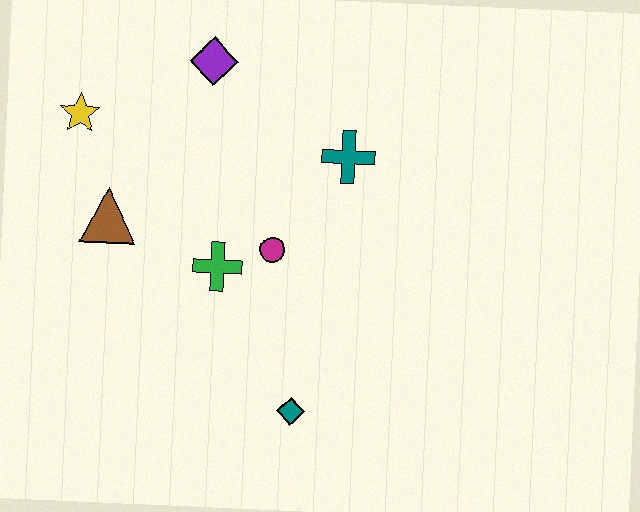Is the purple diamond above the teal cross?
Yes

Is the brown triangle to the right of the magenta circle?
No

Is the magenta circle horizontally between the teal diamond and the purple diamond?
Yes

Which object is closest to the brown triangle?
The yellow star is closest to the brown triangle.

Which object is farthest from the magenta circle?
The yellow star is farthest from the magenta circle.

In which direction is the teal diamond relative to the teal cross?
The teal diamond is below the teal cross.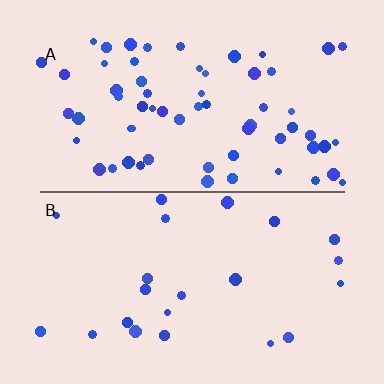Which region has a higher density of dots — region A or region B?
A (the top).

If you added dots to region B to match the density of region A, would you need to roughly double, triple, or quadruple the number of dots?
Approximately triple.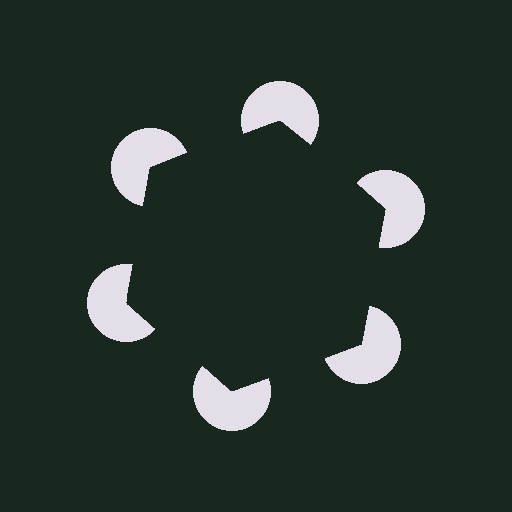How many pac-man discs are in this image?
There are 6 — one at each vertex of the illusory hexagon.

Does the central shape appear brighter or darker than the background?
It typically appears slightly darker than the background, even though no actual brightness change is drawn.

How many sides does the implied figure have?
6 sides.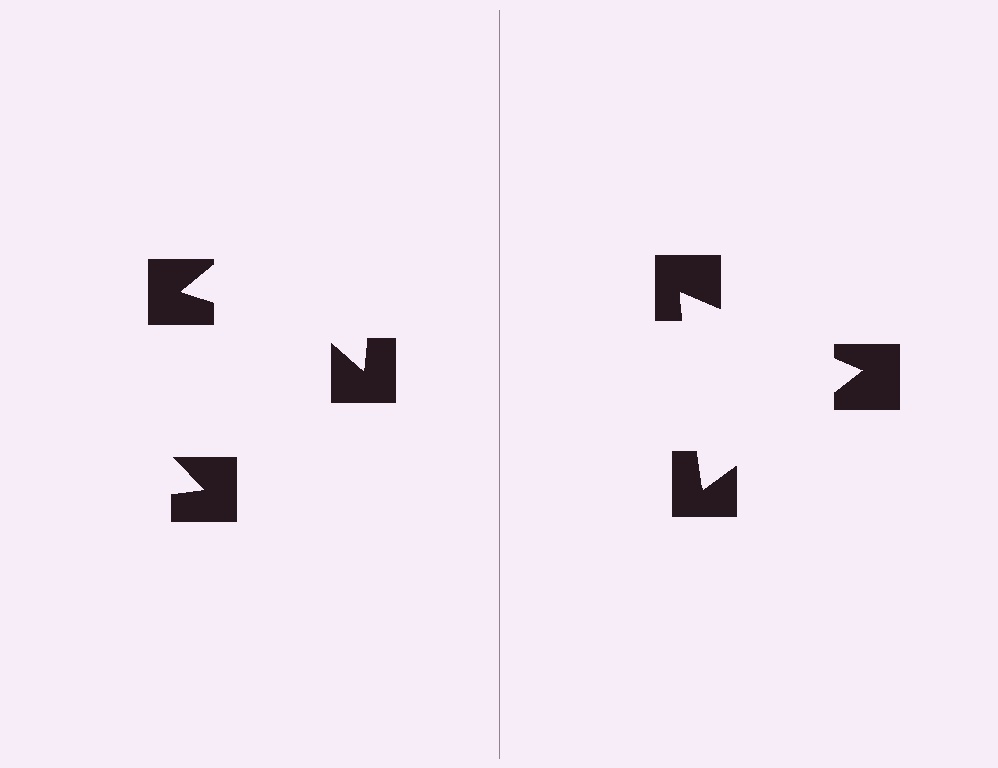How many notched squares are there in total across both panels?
6 — 3 on each side.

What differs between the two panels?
The notched squares are positioned identically on both sides; only the wedge orientations differ. On the right they align to a triangle; on the left they are misaligned.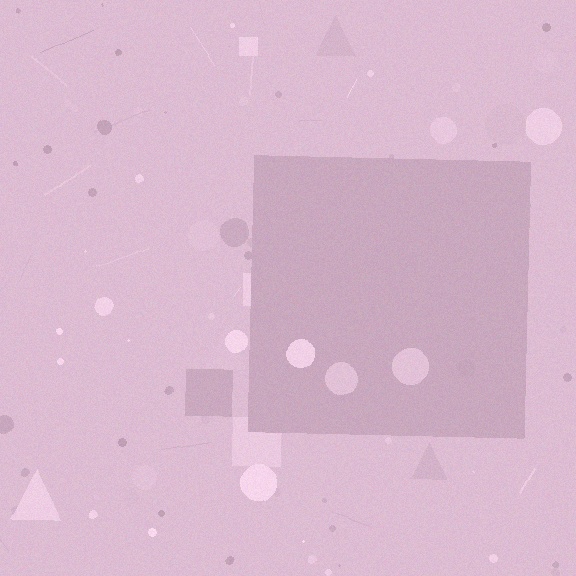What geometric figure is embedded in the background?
A square is embedded in the background.